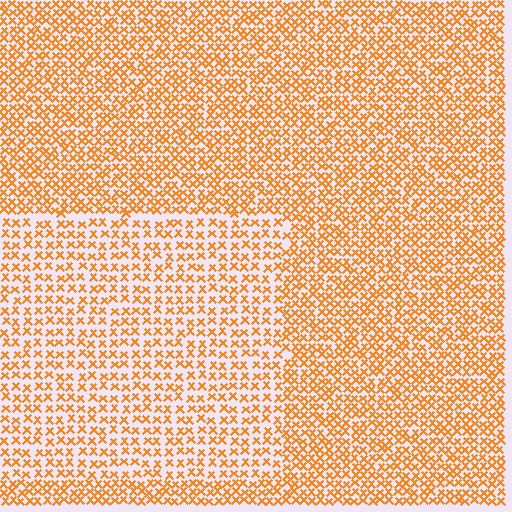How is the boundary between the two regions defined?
The boundary is defined by a change in element density (approximately 1.6x ratio). All elements are the same color, size, and shape.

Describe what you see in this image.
The image contains small orange elements arranged at two different densities. A rectangle-shaped region is visible where the elements are less densely packed than the surrounding area.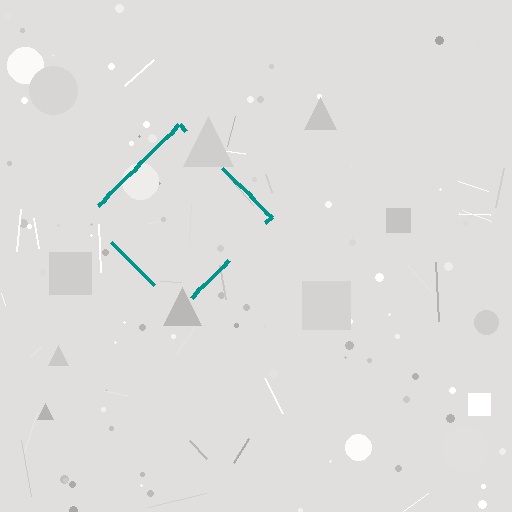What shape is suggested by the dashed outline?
The dashed outline suggests a diamond.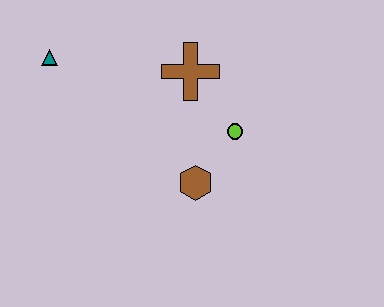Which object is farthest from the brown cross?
The teal triangle is farthest from the brown cross.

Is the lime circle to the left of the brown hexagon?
No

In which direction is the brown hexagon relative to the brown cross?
The brown hexagon is below the brown cross.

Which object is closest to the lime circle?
The brown hexagon is closest to the lime circle.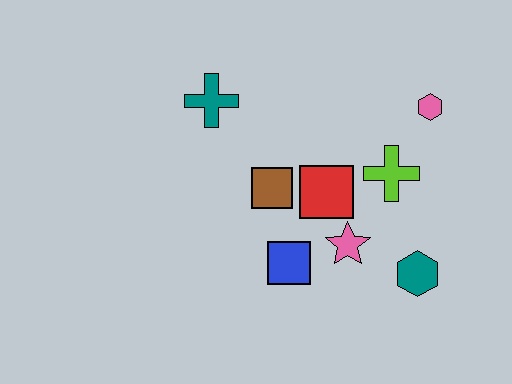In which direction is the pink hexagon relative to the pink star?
The pink hexagon is above the pink star.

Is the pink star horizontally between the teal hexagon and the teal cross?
Yes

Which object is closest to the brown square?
The red square is closest to the brown square.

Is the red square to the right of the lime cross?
No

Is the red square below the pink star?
No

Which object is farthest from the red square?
The teal cross is farthest from the red square.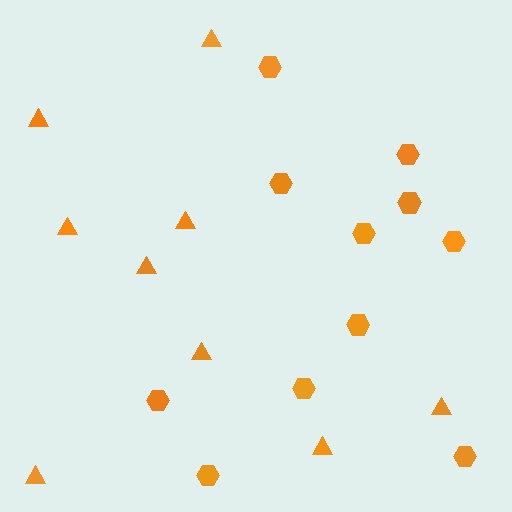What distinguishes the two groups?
There are 2 groups: one group of hexagons (11) and one group of triangles (9).